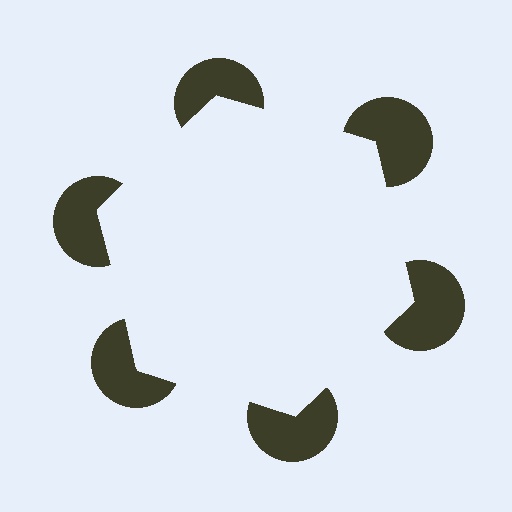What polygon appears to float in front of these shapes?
An illusory hexagon — its edges are inferred from the aligned wedge cuts in the pac-man discs, not physically drawn.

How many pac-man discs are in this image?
There are 6 — one at each vertex of the illusory hexagon.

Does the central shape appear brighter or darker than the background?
It typically appears slightly brighter than the background, even though no actual brightness change is drawn.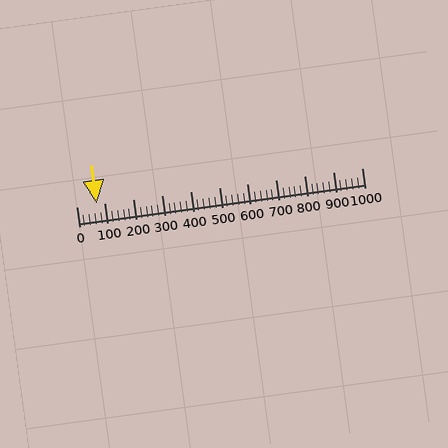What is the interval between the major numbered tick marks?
The major tick marks are spaced 100 units apart.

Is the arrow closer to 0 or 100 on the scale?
The arrow is closer to 100.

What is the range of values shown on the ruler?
The ruler shows values from 0 to 1000.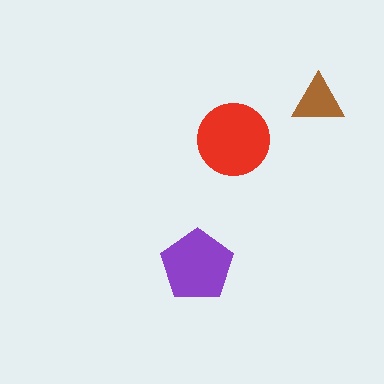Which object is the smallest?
The brown triangle.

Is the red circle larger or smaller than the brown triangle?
Larger.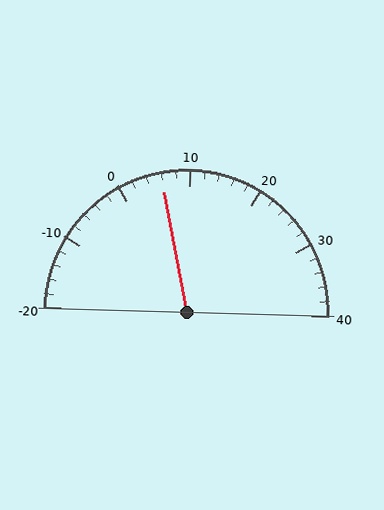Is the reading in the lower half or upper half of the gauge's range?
The reading is in the lower half of the range (-20 to 40).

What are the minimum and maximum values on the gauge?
The gauge ranges from -20 to 40.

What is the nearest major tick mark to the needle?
The nearest major tick mark is 10.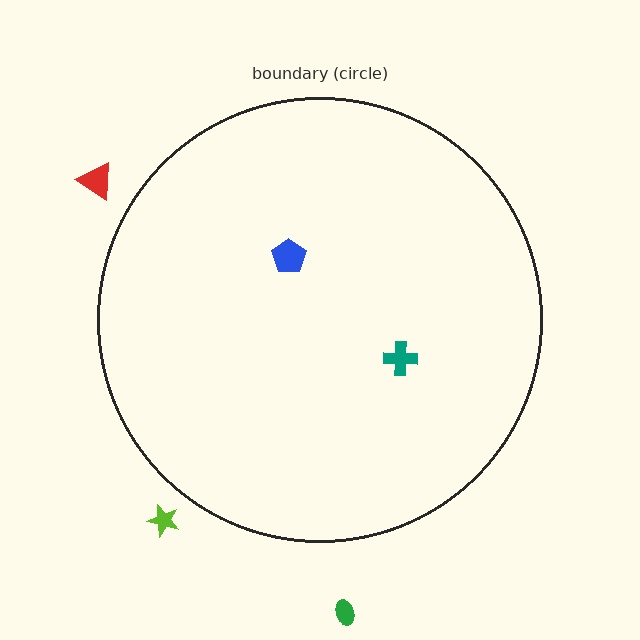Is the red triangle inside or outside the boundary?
Outside.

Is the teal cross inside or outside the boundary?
Inside.